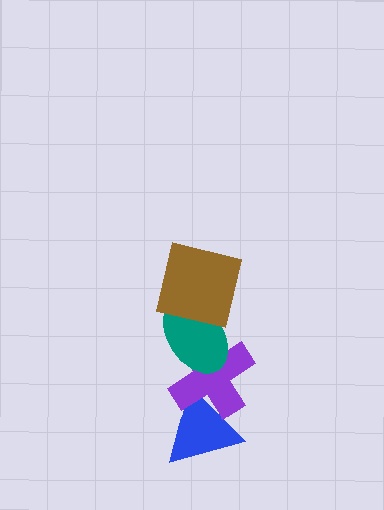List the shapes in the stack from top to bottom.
From top to bottom: the brown square, the teal ellipse, the purple cross, the blue triangle.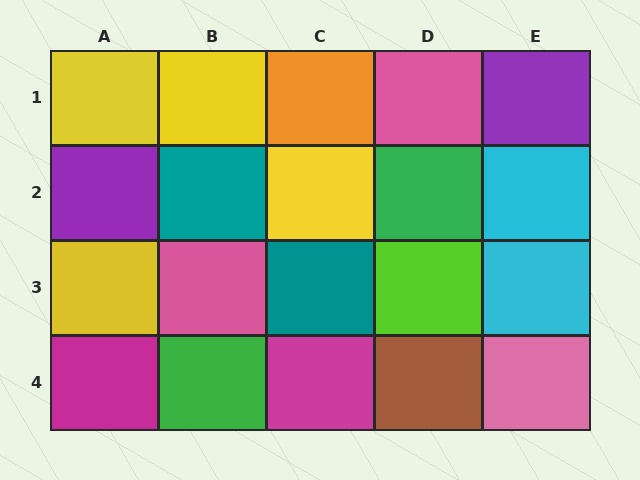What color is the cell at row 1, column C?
Orange.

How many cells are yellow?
4 cells are yellow.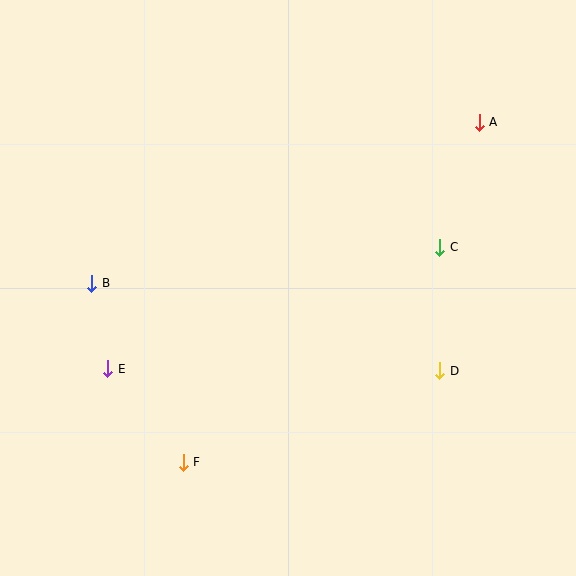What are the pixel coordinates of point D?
Point D is at (440, 371).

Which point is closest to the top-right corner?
Point A is closest to the top-right corner.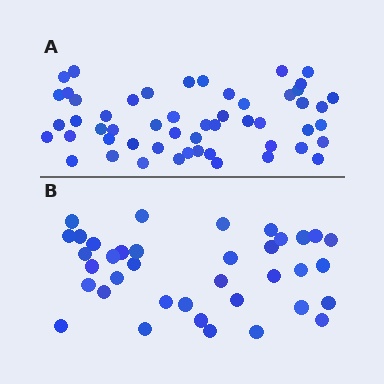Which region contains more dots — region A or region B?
Region A (the top region) has more dots.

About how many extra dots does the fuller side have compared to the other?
Region A has approximately 15 more dots than region B.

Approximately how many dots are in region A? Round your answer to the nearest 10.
About 50 dots. (The exact count is 53, which rounds to 50.)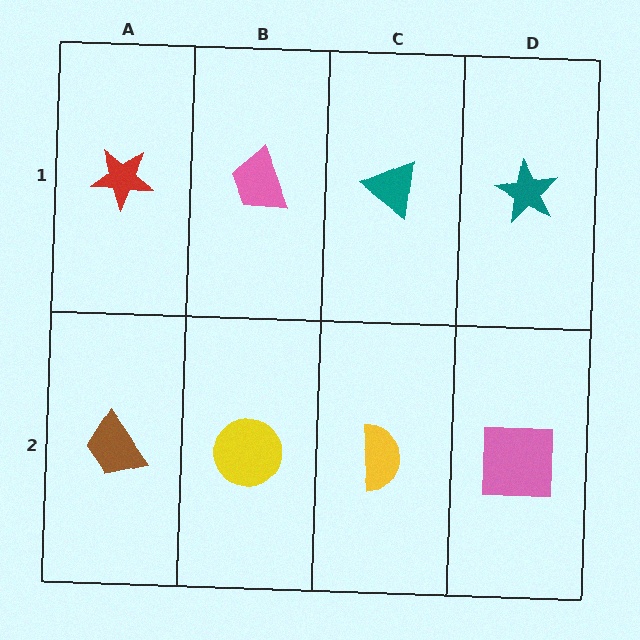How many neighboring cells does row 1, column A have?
2.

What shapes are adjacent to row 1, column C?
A yellow semicircle (row 2, column C), a pink trapezoid (row 1, column B), a teal star (row 1, column D).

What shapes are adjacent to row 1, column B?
A yellow circle (row 2, column B), a red star (row 1, column A), a teal triangle (row 1, column C).